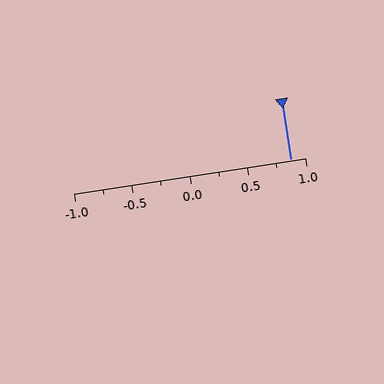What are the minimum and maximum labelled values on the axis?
The axis runs from -1.0 to 1.0.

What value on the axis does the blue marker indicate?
The marker indicates approximately 0.88.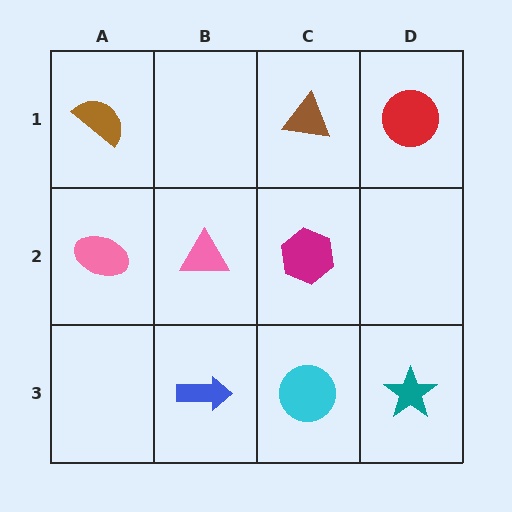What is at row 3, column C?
A cyan circle.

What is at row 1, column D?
A red circle.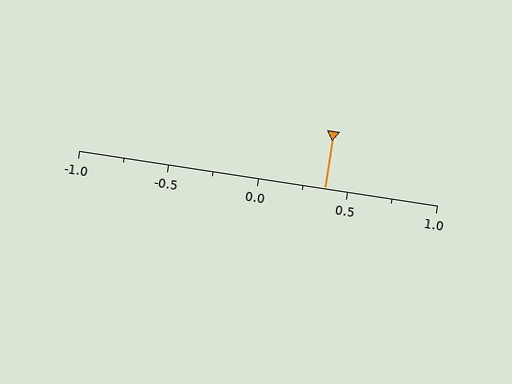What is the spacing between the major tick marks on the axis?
The major ticks are spaced 0.5 apart.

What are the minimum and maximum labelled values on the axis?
The axis runs from -1.0 to 1.0.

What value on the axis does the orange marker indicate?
The marker indicates approximately 0.38.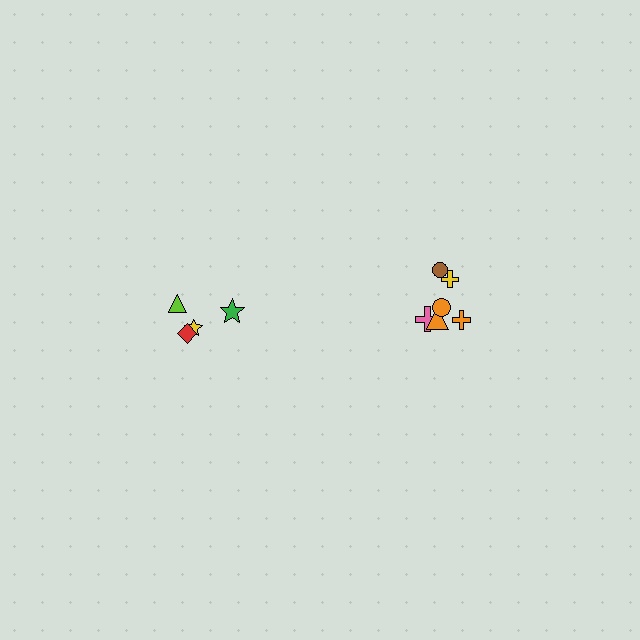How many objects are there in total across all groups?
There are 10 objects.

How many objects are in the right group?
There are 6 objects.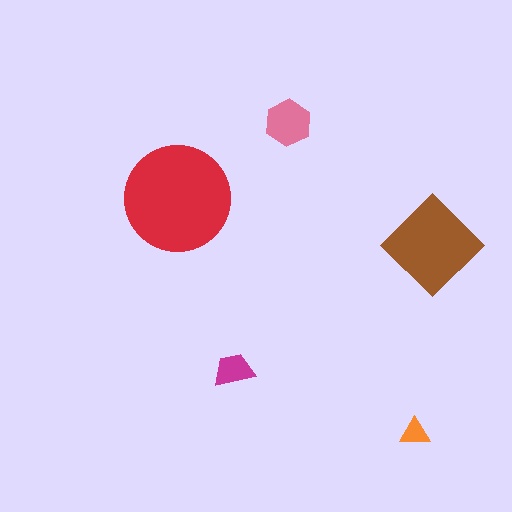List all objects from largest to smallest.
The red circle, the brown diamond, the pink hexagon, the magenta trapezoid, the orange triangle.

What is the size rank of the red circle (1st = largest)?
1st.